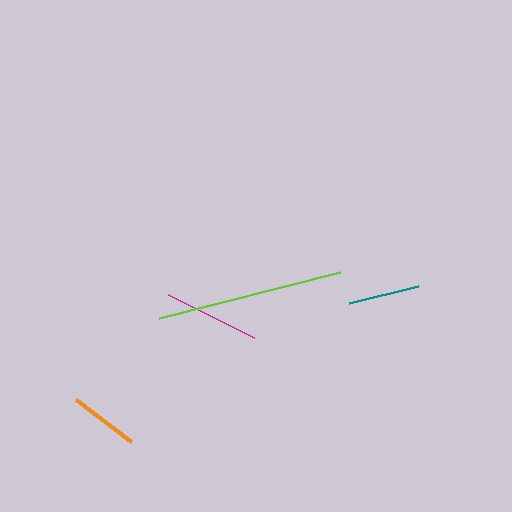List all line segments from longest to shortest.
From longest to shortest: lime, magenta, teal, orange.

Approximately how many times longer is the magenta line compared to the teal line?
The magenta line is approximately 1.3 times the length of the teal line.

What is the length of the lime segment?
The lime segment is approximately 187 pixels long.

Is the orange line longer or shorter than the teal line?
The teal line is longer than the orange line.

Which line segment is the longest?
The lime line is the longest at approximately 187 pixels.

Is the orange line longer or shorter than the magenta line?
The magenta line is longer than the orange line.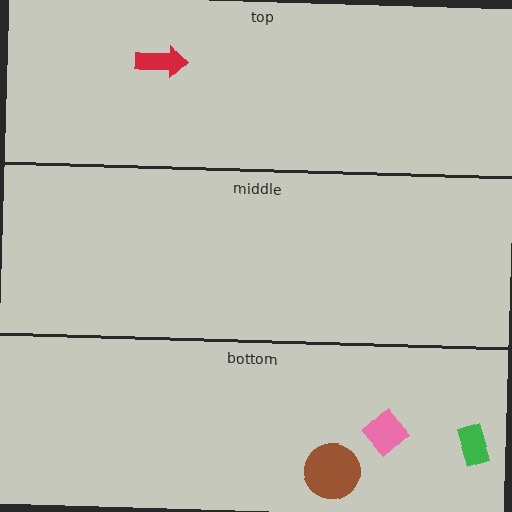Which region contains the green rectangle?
The bottom region.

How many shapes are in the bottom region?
3.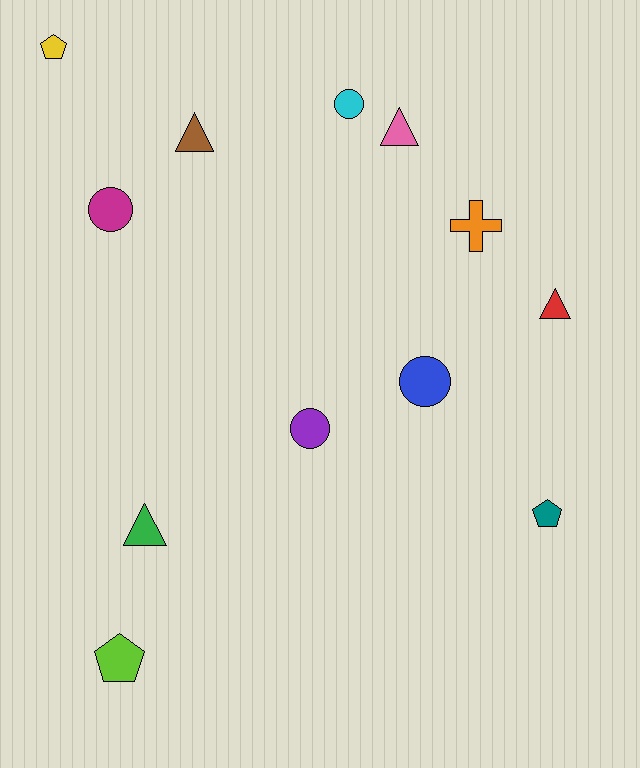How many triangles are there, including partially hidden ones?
There are 4 triangles.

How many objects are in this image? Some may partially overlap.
There are 12 objects.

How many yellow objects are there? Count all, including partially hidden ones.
There is 1 yellow object.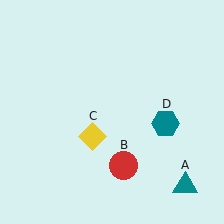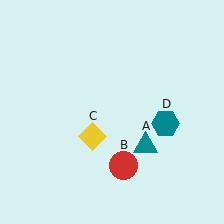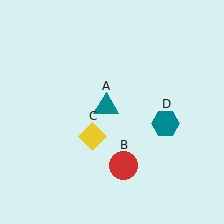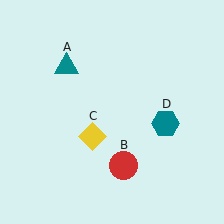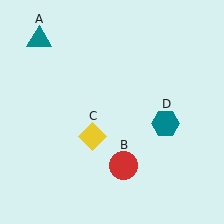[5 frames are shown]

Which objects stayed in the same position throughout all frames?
Red circle (object B) and yellow diamond (object C) and teal hexagon (object D) remained stationary.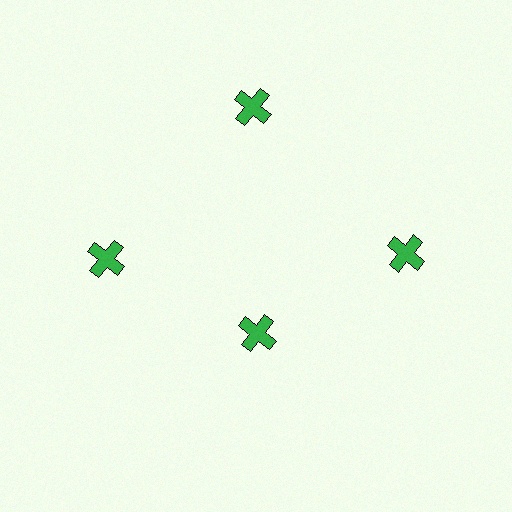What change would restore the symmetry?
The symmetry would be restored by moving it outward, back onto the ring so that all 4 crosses sit at equal angles and equal distance from the center.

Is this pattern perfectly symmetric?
No. The 4 green crosses are arranged in a ring, but one element near the 6 o'clock position is pulled inward toward the center, breaking the 4-fold rotational symmetry.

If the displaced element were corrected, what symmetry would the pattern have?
It would have 4-fold rotational symmetry — the pattern would map onto itself every 90 degrees.